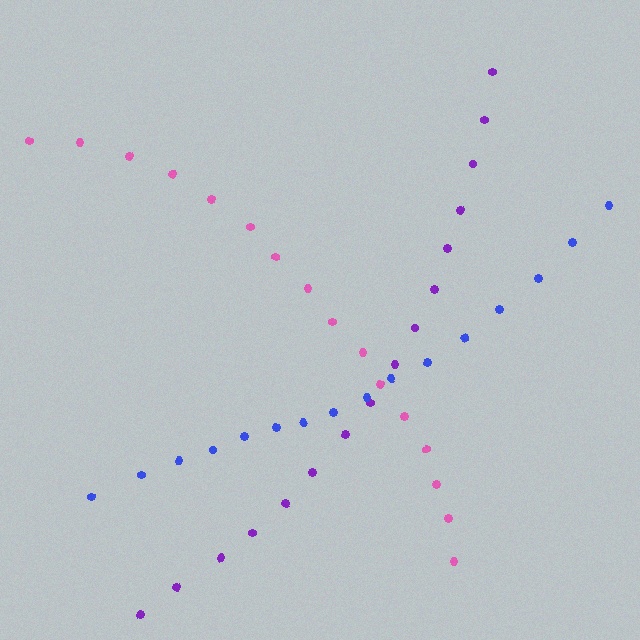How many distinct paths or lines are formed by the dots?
There are 3 distinct paths.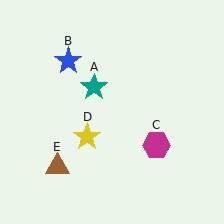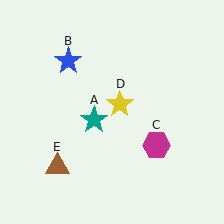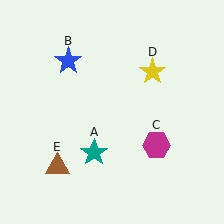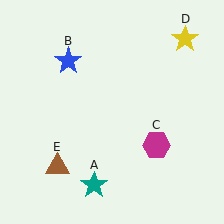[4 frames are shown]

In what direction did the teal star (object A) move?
The teal star (object A) moved down.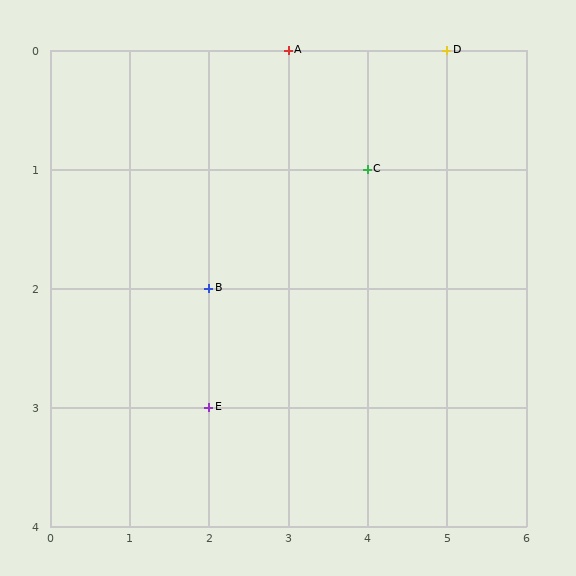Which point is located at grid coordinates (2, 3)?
Point E is at (2, 3).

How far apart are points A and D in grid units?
Points A and D are 2 columns apart.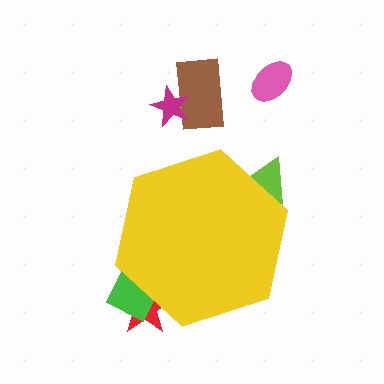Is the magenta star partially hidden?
No, the magenta star is fully visible.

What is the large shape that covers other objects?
A yellow hexagon.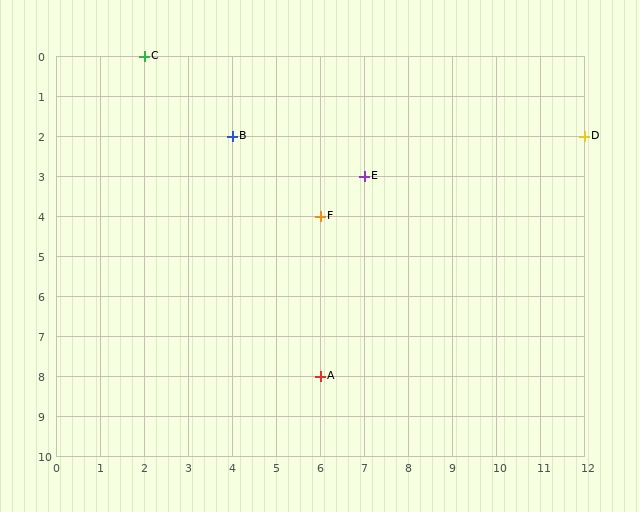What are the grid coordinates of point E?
Point E is at grid coordinates (7, 3).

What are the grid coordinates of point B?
Point B is at grid coordinates (4, 2).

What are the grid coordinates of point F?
Point F is at grid coordinates (6, 4).